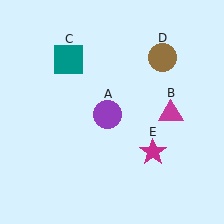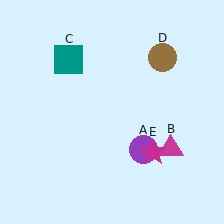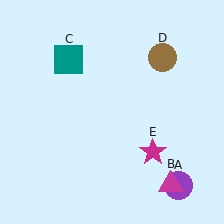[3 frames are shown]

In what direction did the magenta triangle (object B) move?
The magenta triangle (object B) moved down.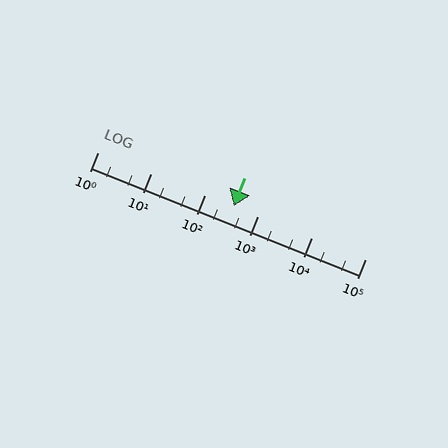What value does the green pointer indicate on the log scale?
The pointer indicates approximately 350.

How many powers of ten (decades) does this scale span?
The scale spans 5 decades, from 1 to 100000.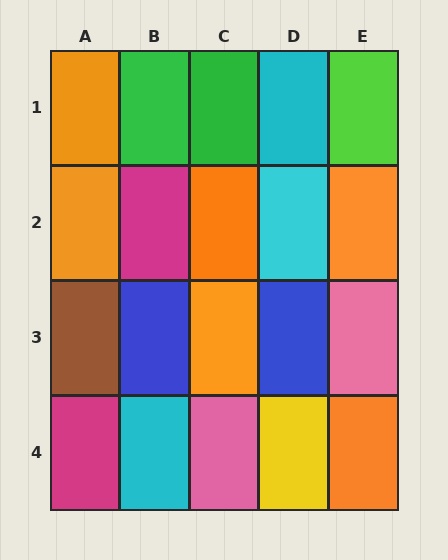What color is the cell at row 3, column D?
Blue.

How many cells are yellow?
1 cell is yellow.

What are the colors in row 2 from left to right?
Orange, magenta, orange, cyan, orange.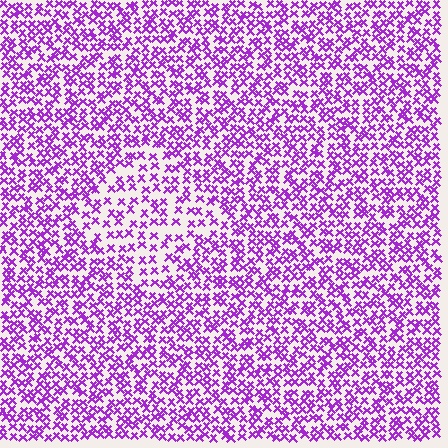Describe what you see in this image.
The image contains small purple elements arranged at two different densities. A diamond-shaped region is visible where the elements are less densely packed than the surrounding area.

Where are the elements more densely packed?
The elements are more densely packed outside the diamond boundary.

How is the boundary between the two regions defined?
The boundary is defined by a change in element density (approximately 1.7x ratio). All elements are the same color, size, and shape.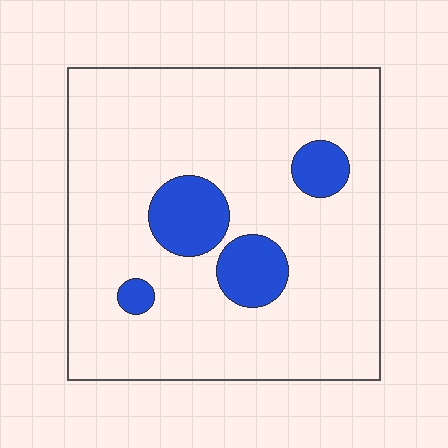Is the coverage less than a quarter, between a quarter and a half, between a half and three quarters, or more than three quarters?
Less than a quarter.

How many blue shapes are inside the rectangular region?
4.